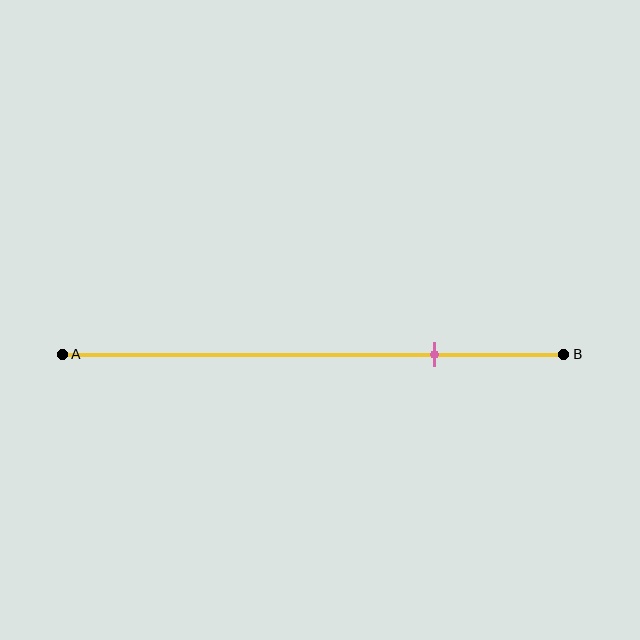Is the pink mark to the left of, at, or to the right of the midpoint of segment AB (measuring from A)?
The pink mark is to the right of the midpoint of segment AB.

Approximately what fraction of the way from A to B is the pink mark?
The pink mark is approximately 75% of the way from A to B.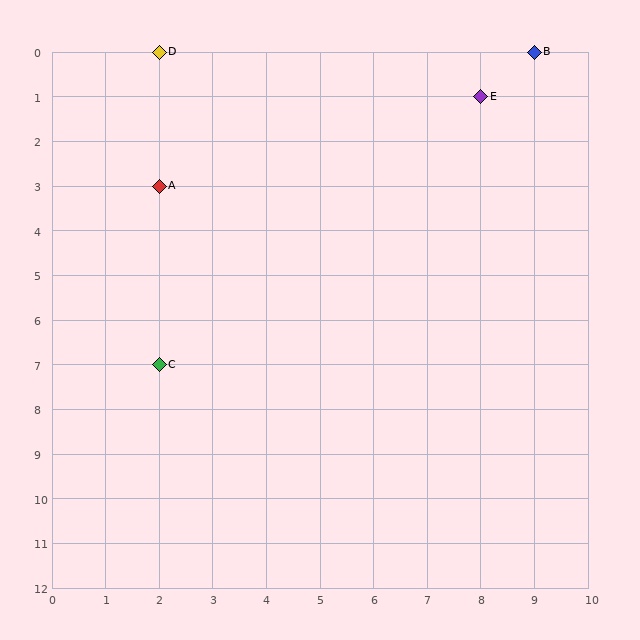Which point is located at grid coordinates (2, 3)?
Point A is at (2, 3).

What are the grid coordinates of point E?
Point E is at grid coordinates (8, 1).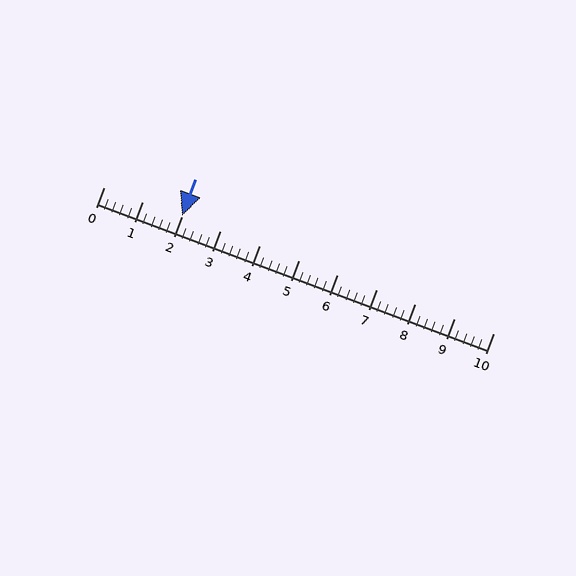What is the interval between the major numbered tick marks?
The major tick marks are spaced 1 units apart.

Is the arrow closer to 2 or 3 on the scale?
The arrow is closer to 2.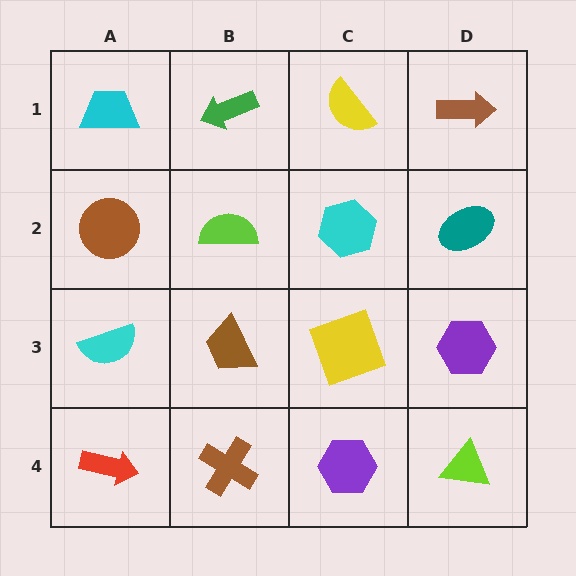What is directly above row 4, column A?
A cyan semicircle.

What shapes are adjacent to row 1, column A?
A brown circle (row 2, column A), a green arrow (row 1, column B).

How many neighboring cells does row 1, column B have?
3.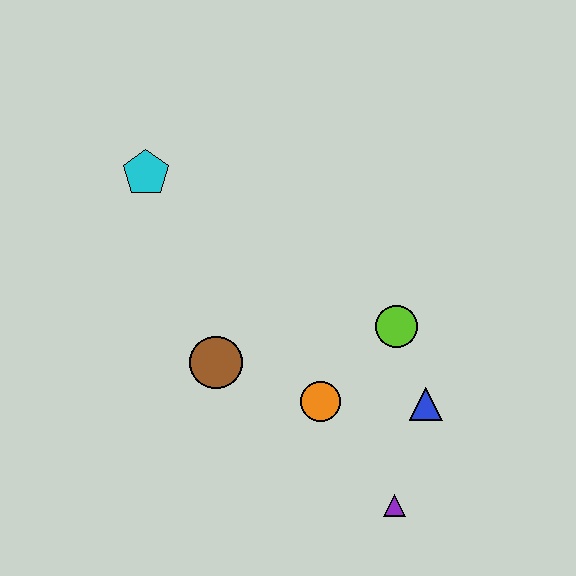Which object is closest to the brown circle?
The orange circle is closest to the brown circle.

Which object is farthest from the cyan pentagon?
The purple triangle is farthest from the cyan pentagon.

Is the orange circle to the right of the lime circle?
No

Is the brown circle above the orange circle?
Yes